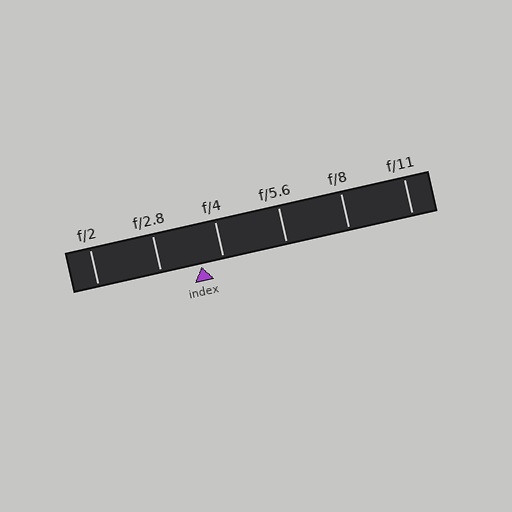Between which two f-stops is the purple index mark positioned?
The index mark is between f/2.8 and f/4.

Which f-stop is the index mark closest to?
The index mark is closest to f/4.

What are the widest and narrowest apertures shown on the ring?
The widest aperture shown is f/2 and the narrowest is f/11.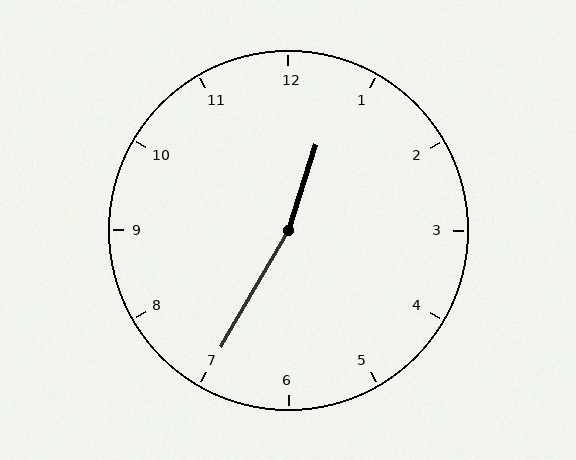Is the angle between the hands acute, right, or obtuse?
It is obtuse.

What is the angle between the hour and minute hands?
Approximately 168 degrees.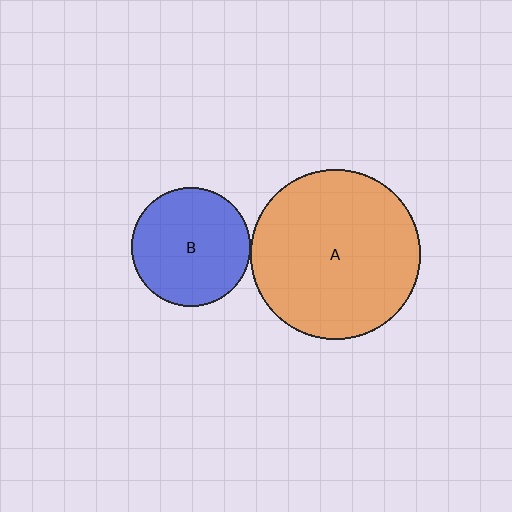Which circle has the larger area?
Circle A (orange).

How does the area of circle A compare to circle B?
Approximately 2.0 times.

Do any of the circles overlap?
No, none of the circles overlap.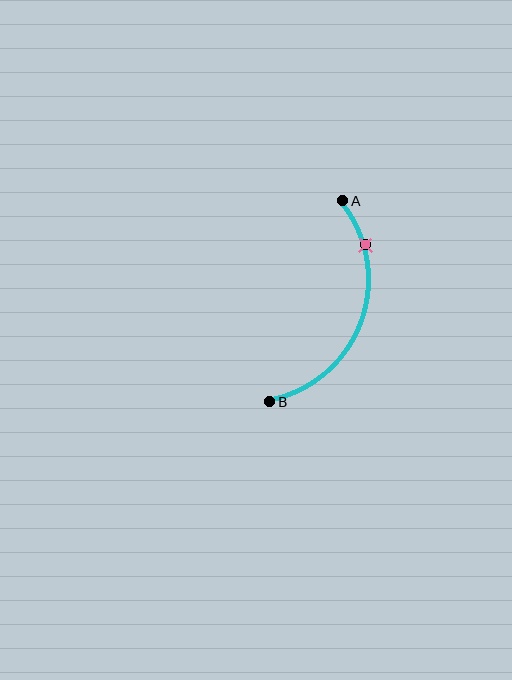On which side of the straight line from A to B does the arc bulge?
The arc bulges to the right of the straight line connecting A and B.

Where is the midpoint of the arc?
The arc midpoint is the point on the curve farthest from the straight line joining A and B. It sits to the right of that line.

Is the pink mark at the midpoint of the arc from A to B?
No. The pink mark lies on the arc but is closer to endpoint A. The arc midpoint would be at the point on the curve equidistant along the arc from both A and B.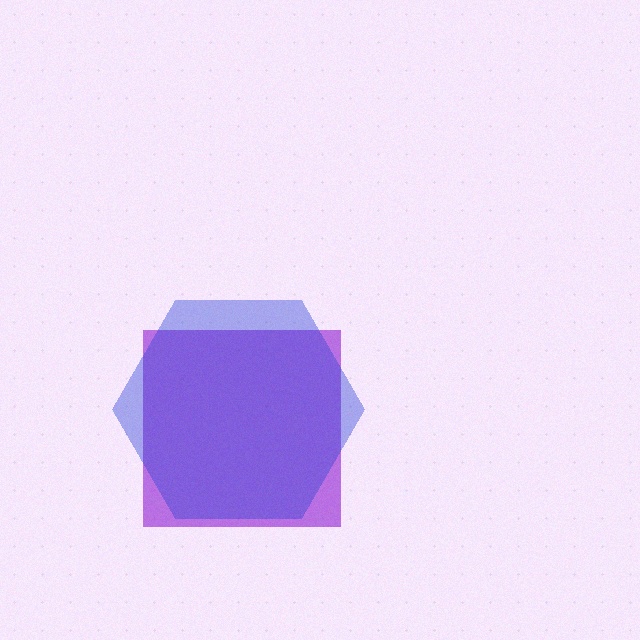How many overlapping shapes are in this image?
There are 2 overlapping shapes in the image.